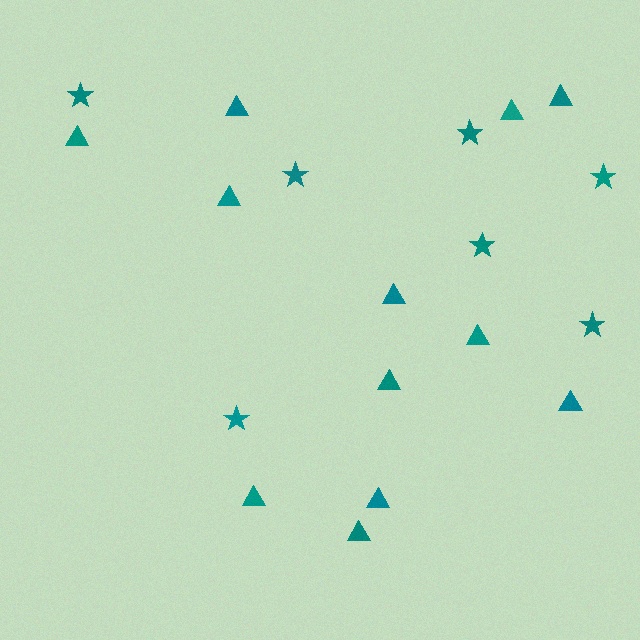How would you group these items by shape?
There are 2 groups: one group of stars (7) and one group of triangles (12).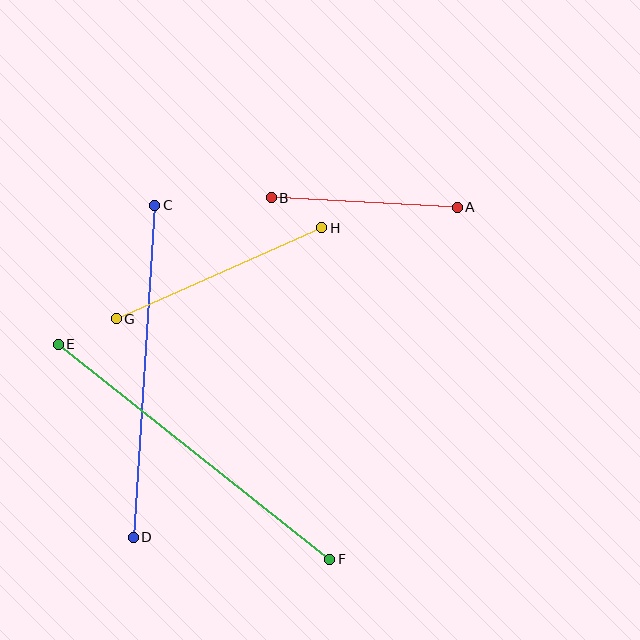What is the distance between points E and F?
The distance is approximately 346 pixels.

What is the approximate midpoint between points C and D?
The midpoint is at approximately (144, 371) pixels.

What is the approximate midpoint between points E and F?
The midpoint is at approximately (194, 452) pixels.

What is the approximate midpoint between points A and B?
The midpoint is at approximately (364, 203) pixels.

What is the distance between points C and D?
The distance is approximately 333 pixels.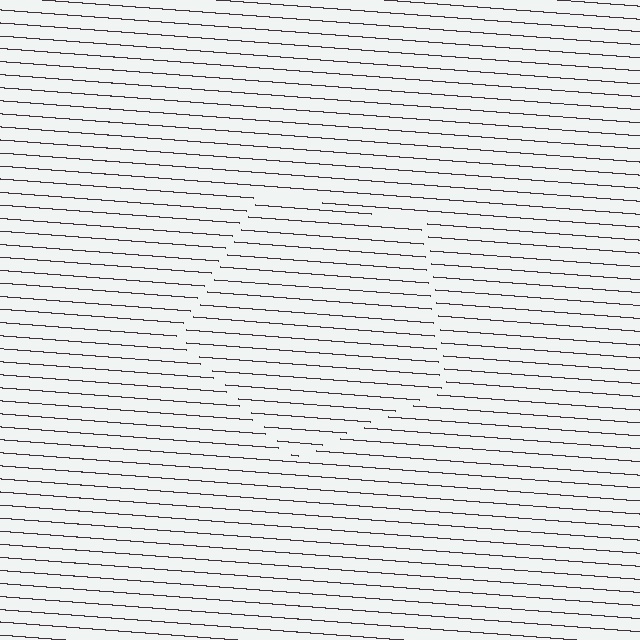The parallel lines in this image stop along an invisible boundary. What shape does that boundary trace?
An illusory pentagon. The interior of the shape contains the same grating, shifted by half a period — the contour is defined by the phase discontinuity where line-ends from the inner and outer gratings abut.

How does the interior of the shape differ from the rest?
The interior of the shape contains the same grating, shifted by half a period — the contour is defined by the phase discontinuity where line-ends from the inner and outer gratings abut.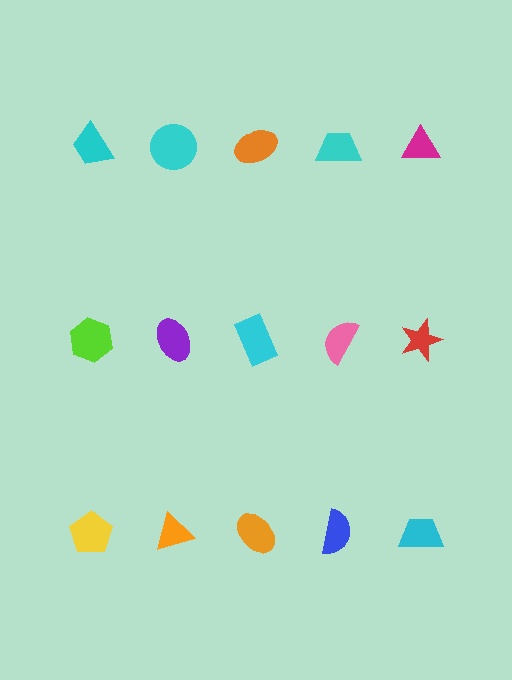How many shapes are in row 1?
5 shapes.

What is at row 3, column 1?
A yellow pentagon.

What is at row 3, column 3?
An orange ellipse.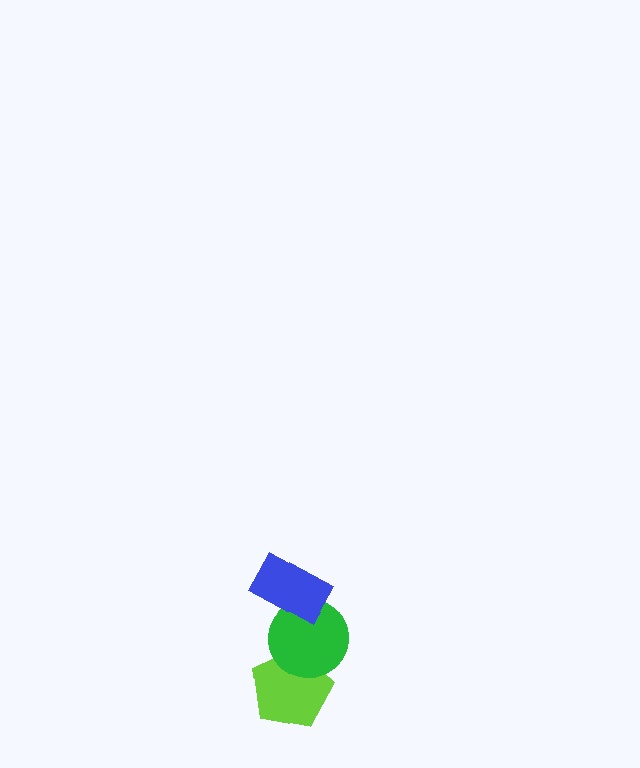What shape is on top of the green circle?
The blue rectangle is on top of the green circle.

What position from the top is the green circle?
The green circle is 2nd from the top.